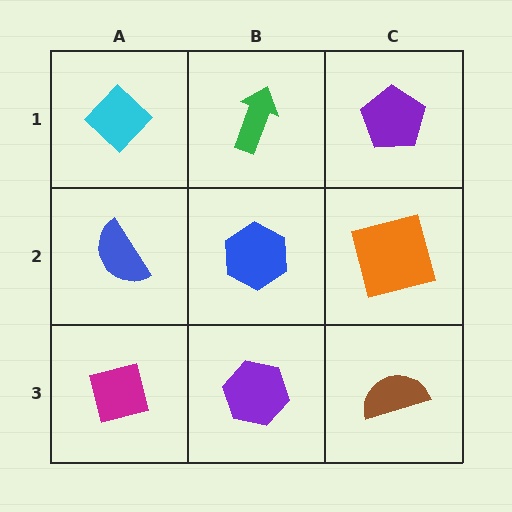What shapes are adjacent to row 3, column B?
A blue hexagon (row 2, column B), a magenta square (row 3, column A), a brown semicircle (row 3, column C).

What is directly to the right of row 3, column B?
A brown semicircle.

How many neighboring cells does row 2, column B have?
4.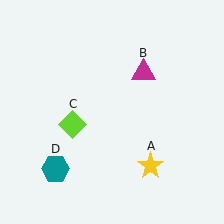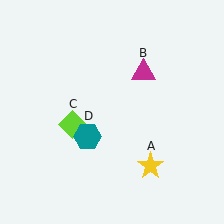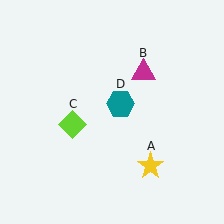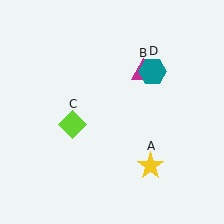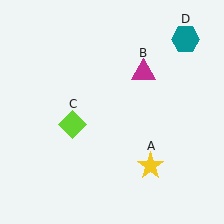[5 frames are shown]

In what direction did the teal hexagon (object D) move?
The teal hexagon (object D) moved up and to the right.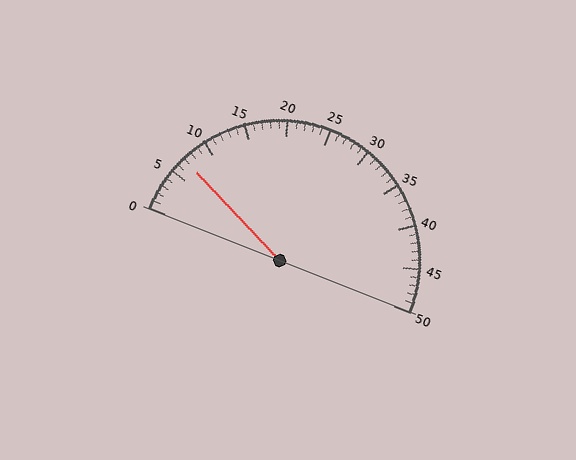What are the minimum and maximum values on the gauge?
The gauge ranges from 0 to 50.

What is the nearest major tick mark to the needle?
The nearest major tick mark is 5.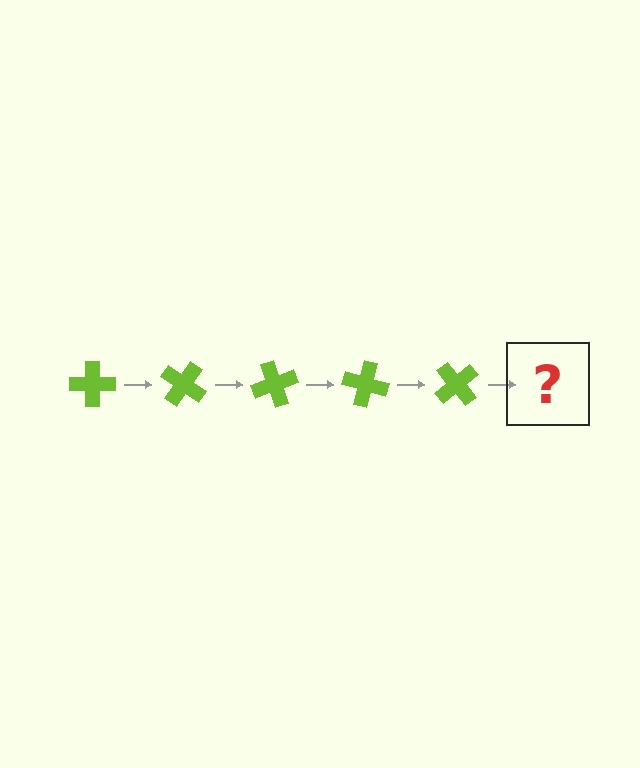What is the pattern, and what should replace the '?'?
The pattern is that the cross rotates 35 degrees each step. The '?' should be a lime cross rotated 175 degrees.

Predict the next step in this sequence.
The next step is a lime cross rotated 175 degrees.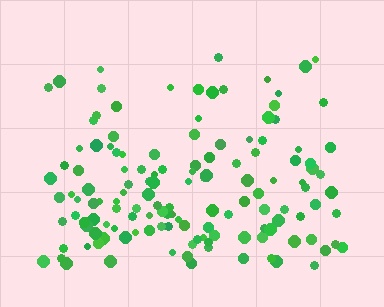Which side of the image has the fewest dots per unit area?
The top.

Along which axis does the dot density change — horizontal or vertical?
Vertical.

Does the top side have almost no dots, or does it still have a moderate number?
Still a moderate number, just noticeably fewer than the bottom.